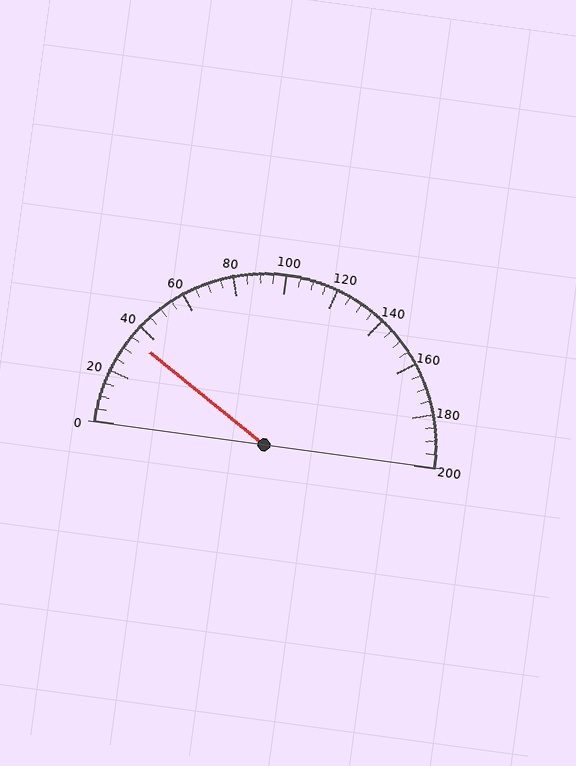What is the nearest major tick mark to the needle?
The nearest major tick mark is 40.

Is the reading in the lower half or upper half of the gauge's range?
The reading is in the lower half of the range (0 to 200).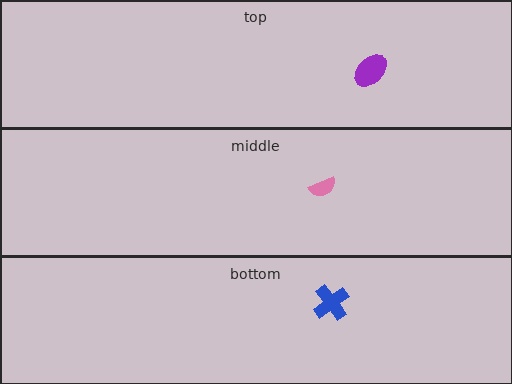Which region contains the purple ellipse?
The top region.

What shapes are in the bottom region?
The blue cross.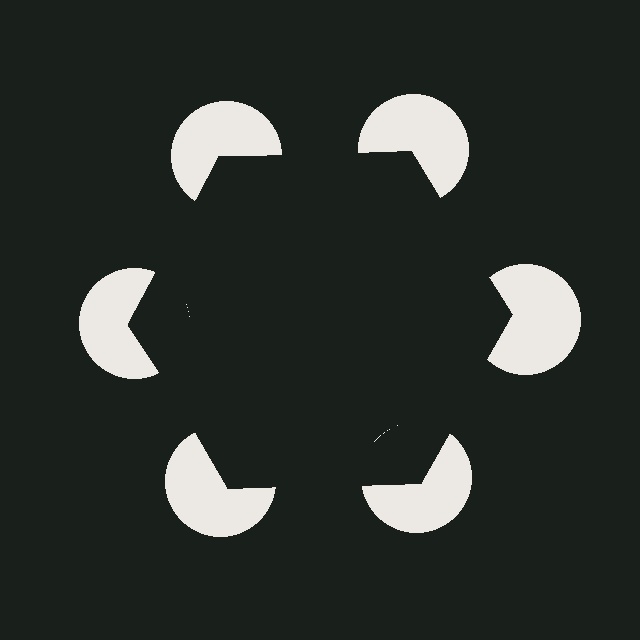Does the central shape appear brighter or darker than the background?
It typically appears slightly darker than the background, even though no actual brightness change is drawn.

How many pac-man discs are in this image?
There are 6 — one at each vertex of the illusory hexagon.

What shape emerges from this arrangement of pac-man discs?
An illusory hexagon — its edges are inferred from the aligned wedge cuts in the pac-man discs, not physically drawn.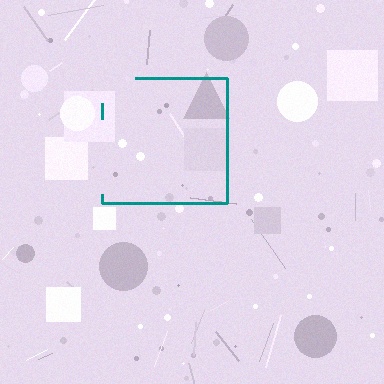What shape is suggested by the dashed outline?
The dashed outline suggests a square.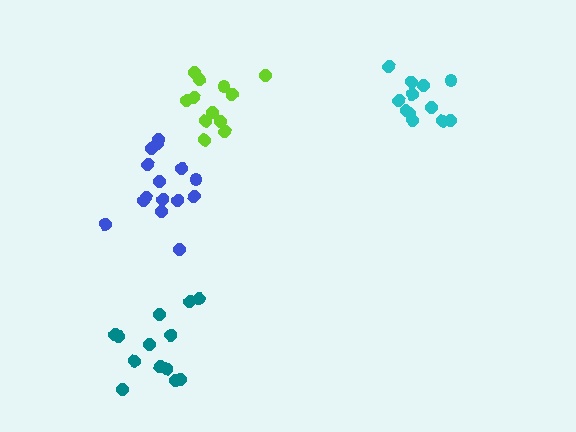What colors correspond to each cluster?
The clusters are colored: lime, cyan, teal, blue.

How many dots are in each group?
Group 1: 12 dots, Group 2: 12 dots, Group 3: 13 dots, Group 4: 15 dots (52 total).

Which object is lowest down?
The teal cluster is bottommost.